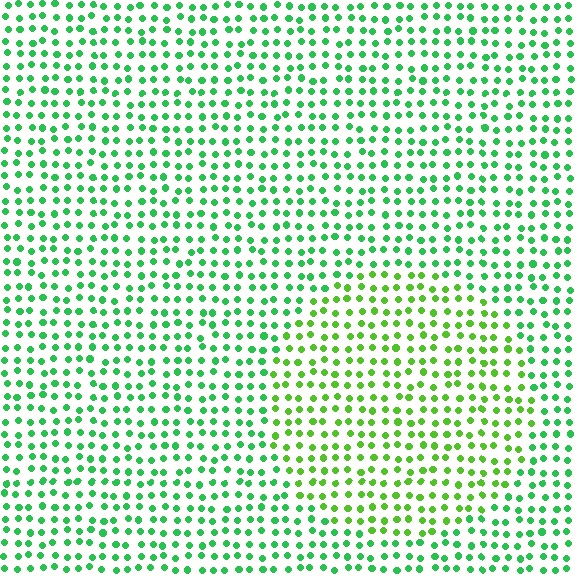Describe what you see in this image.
The image is filled with small green elements in a uniform arrangement. A circle-shaped region is visible where the elements are tinted to a slightly different hue, forming a subtle color boundary.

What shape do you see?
I see a circle.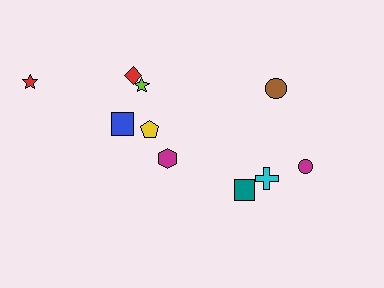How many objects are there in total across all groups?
There are 10 objects.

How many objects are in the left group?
There are 6 objects.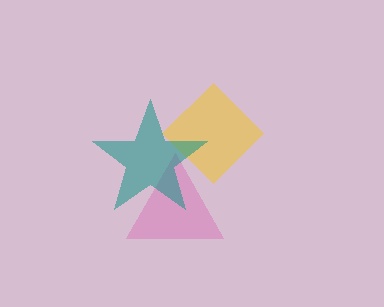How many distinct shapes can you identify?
There are 3 distinct shapes: a yellow diamond, a pink triangle, a teal star.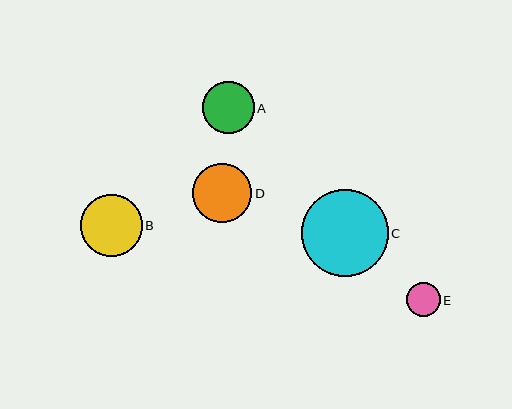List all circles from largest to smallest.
From largest to smallest: C, B, D, A, E.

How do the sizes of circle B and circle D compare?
Circle B and circle D are approximately the same size.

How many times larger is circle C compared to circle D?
Circle C is approximately 1.5 times the size of circle D.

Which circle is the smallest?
Circle E is the smallest with a size of approximately 33 pixels.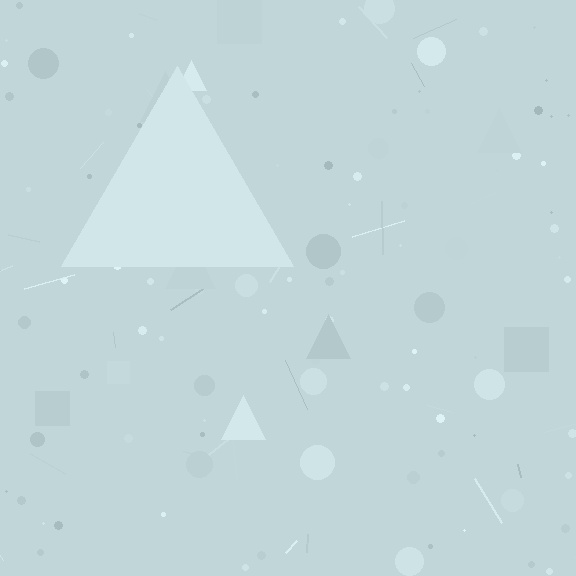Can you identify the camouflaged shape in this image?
The camouflaged shape is a triangle.